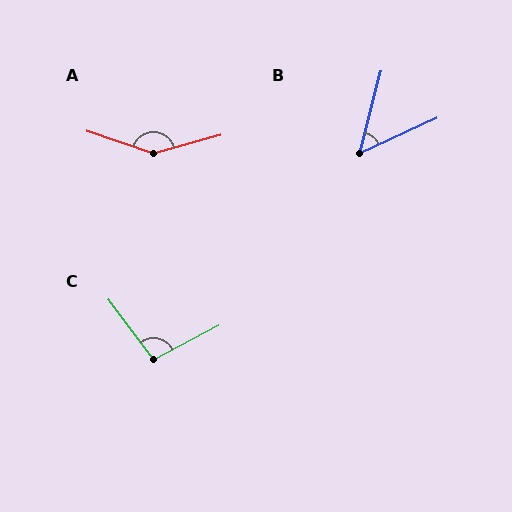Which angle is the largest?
A, at approximately 146 degrees.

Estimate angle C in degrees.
Approximately 99 degrees.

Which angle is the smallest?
B, at approximately 51 degrees.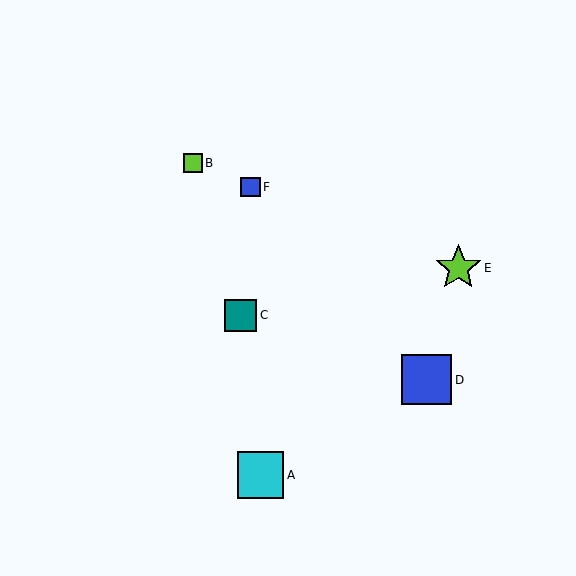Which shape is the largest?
The blue square (labeled D) is the largest.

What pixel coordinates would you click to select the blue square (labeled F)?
Click at (250, 187) to select the blue square F.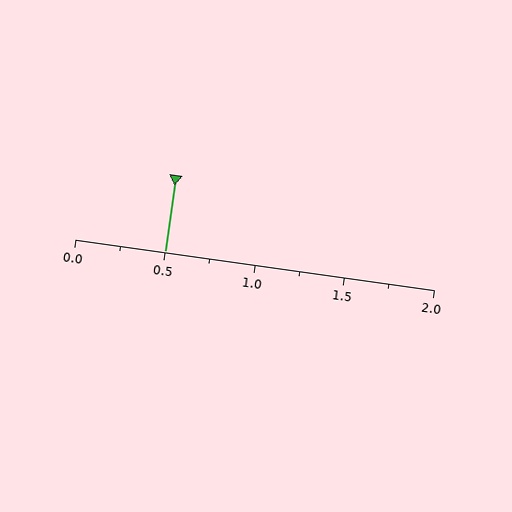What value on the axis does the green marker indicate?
The marker indicates approximately 0.5.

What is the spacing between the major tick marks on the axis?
The major ticks are spaced 0.5 apart.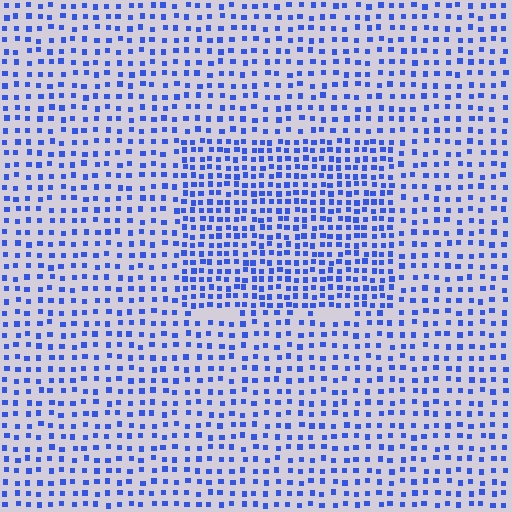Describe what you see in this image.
The image contains small blue elements arranged at two different densities. A rectangle-shaped region is visible where the elements are more densely packed than the surrounding area.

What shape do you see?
I see a rectangle.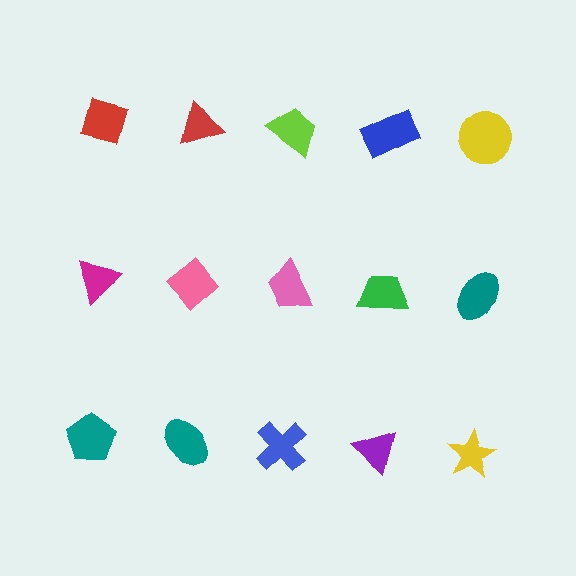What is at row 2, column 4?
A green trapezoid.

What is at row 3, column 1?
A teal pentagon.